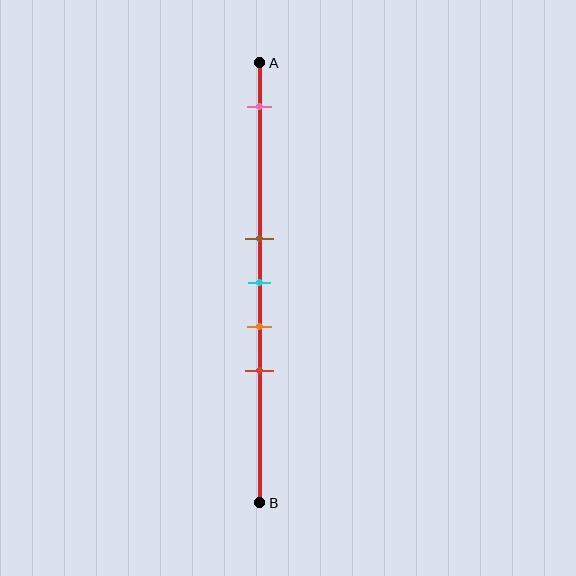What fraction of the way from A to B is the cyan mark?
The cyan mark is approximately 50% (0.5) of the way from A to B.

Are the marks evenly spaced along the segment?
No, the marks are not evenly spaced.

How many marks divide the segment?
There are 5 marks dividing the segment.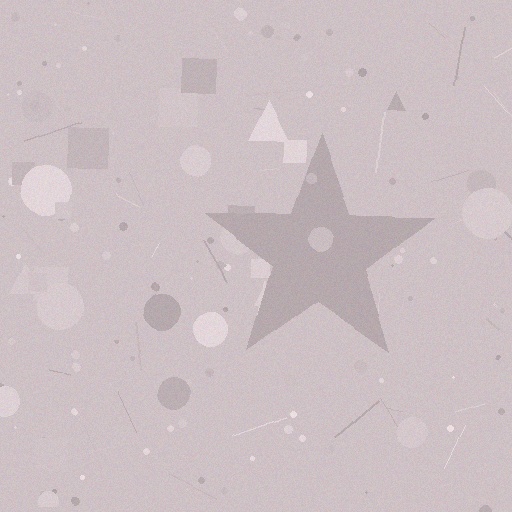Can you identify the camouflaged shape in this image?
The camouflaged shape is a star.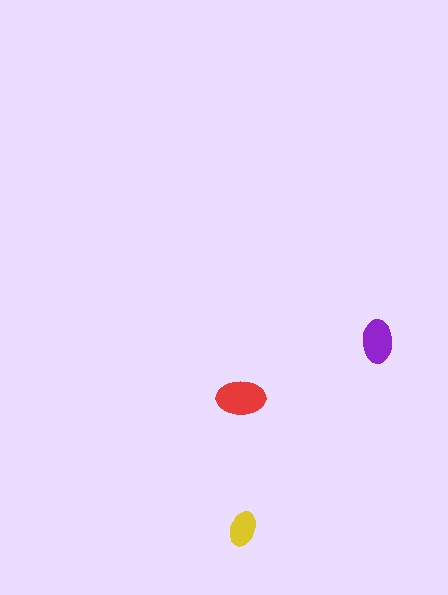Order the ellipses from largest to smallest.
the red one, the purple one, the yellow one.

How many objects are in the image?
There are 3 objects in the image.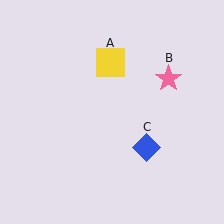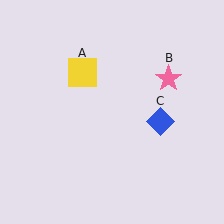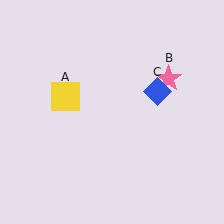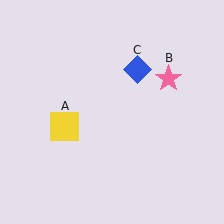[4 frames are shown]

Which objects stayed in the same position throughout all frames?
Pink star (object B) remained stationary.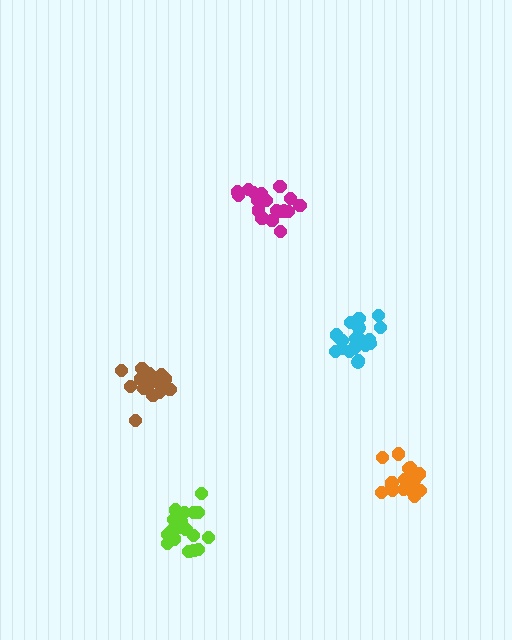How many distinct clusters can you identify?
There are 5 distinct clusters.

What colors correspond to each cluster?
The clusters are colored: orange, brown, lime, magenta, cyan.